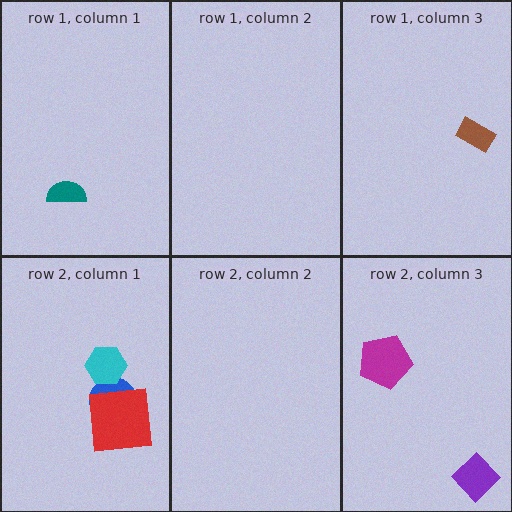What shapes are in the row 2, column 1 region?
The blue circle, the cyan hexagon, the red square.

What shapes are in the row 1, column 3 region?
The brown rectangle.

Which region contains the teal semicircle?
The row 1, column 1 region.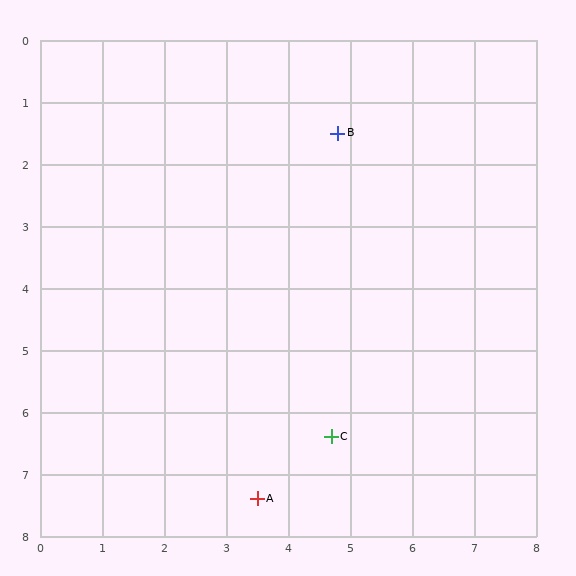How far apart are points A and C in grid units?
Points A and C are about 1.6 grid units apart.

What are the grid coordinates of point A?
Point A is at approximately (3.5, 7.4).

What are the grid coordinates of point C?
Point C is at approximately (4.7, 6.4).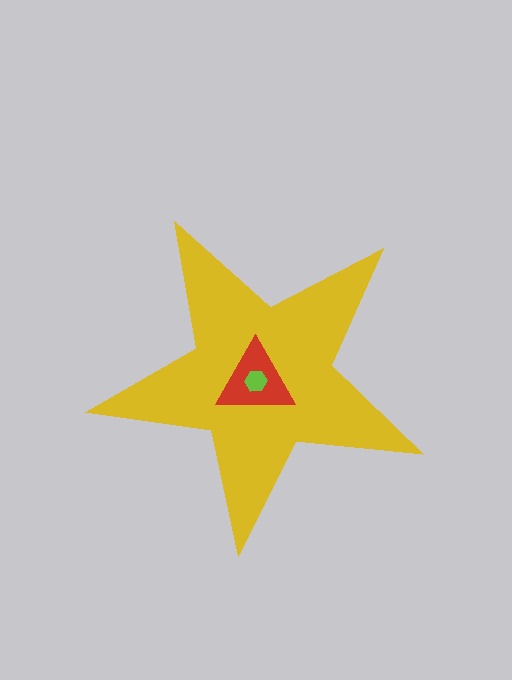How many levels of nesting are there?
3.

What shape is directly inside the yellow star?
The red triangle.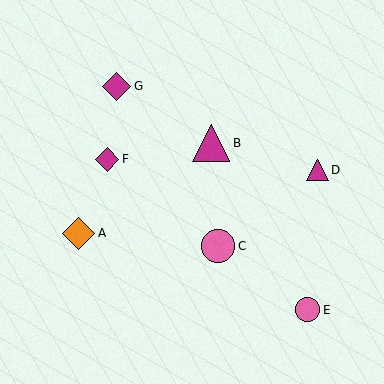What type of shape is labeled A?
Shape A is an orange diamond.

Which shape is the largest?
The magenta triangle (labeled B) is the largest.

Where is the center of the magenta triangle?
The center of the magenta triangle is at (211, 143).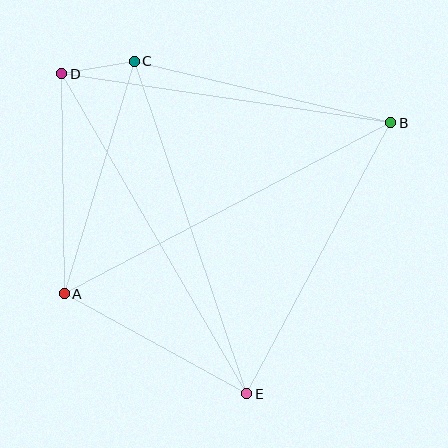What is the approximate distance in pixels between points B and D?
The distance between B and D is approximately 333 pixels.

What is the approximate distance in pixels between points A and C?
The distance between A and C is approximately 243 pixels.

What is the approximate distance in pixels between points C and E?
The distance between C and E is approximately 351 pixels.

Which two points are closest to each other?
Points C and D are closest to each other.